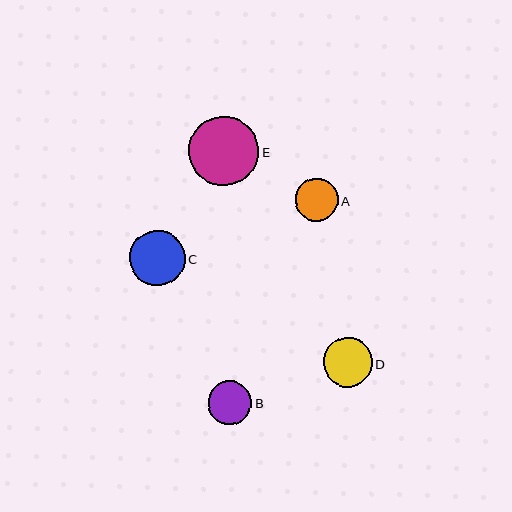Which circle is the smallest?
Circle A is the smallest with a size of approximately 43 pixels.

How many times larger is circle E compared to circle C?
Circle E is approximately 1.3 times the size of circle C.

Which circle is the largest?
Circle E is the largest with a size of approximately 70 pixels.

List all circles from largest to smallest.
From largest to smallest: E, C, D, B, A.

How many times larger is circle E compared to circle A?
Circle E is approximately 1.6 times the size of circle A.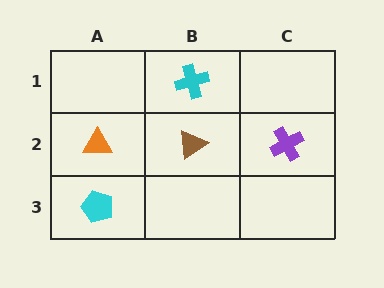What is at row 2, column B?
A brown triangle.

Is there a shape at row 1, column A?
No, that cell is empty.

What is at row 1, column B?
A cyan cross.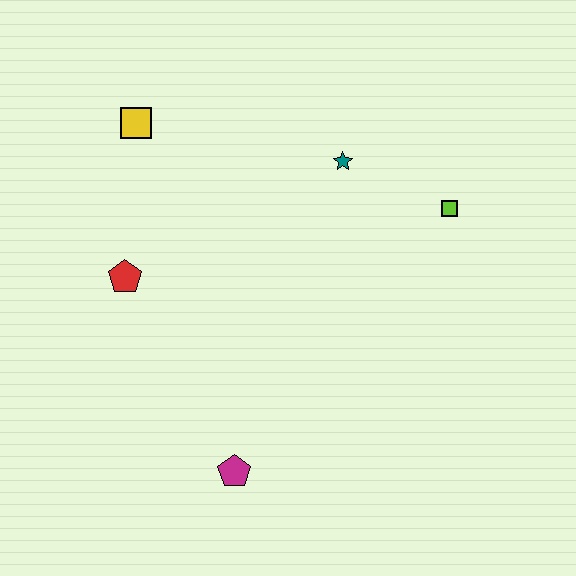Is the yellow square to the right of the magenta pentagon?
No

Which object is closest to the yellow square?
The red pentagon is closest to the yellow square.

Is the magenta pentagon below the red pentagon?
Yes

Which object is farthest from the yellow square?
The magenta pentagon is farthest from the yellow square.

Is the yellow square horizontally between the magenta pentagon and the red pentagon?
Yes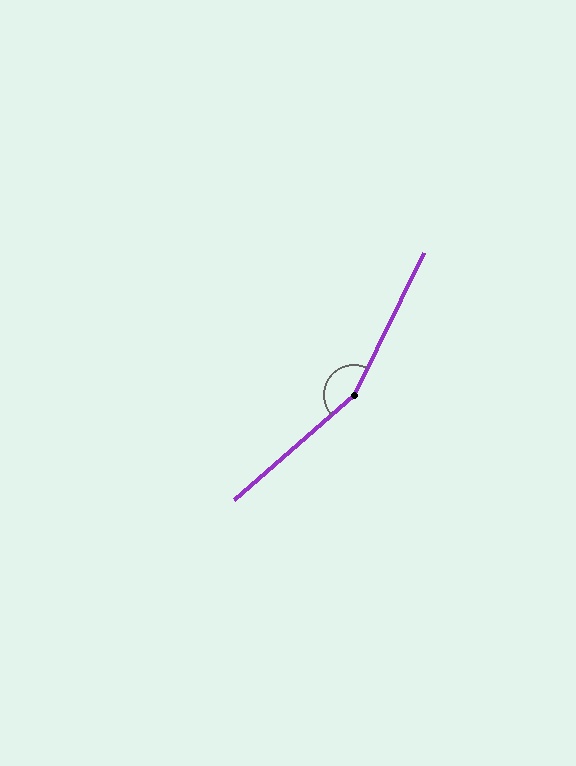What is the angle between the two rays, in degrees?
Approximately 158 degrees.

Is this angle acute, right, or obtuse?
It is obtuse.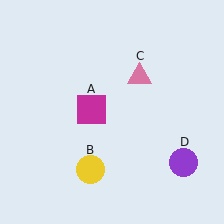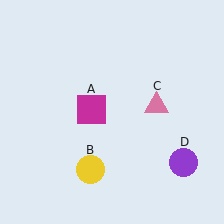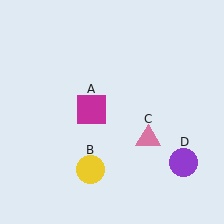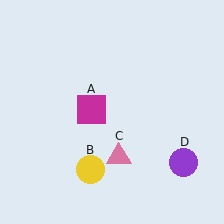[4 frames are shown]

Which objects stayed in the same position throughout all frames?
Magenta square (object A) and yellow circle (object B) and purple circle (object D) remained stationary.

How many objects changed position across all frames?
1 object changed position: pink triangle (object C).